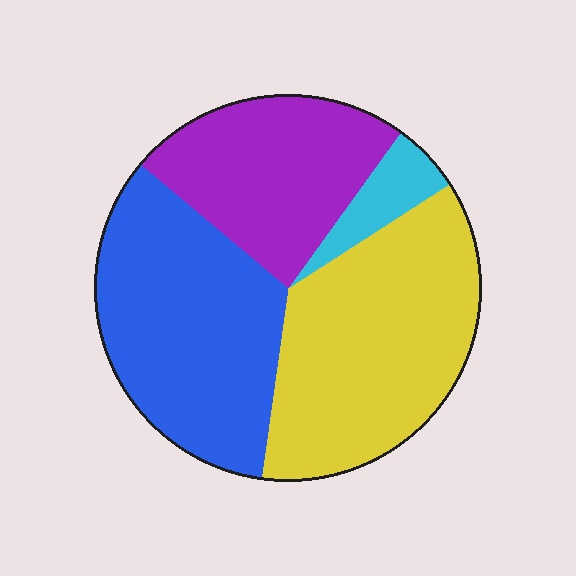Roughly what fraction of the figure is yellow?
Yellow covers around 35% of the figure.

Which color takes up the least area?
Cyan, at roughly 5%.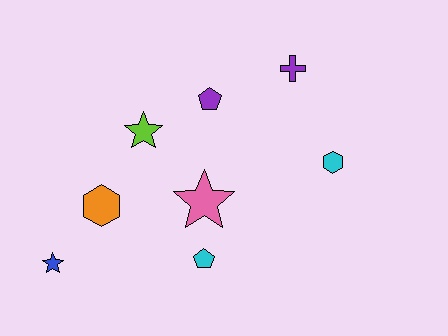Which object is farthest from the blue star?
The purple cross is farthest from the blue star.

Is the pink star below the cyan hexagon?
Yes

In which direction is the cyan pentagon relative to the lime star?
The cyan pentagon is below the lime star.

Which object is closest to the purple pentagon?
The lime star is closest to the purple pentagon.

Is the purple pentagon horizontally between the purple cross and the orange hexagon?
Yes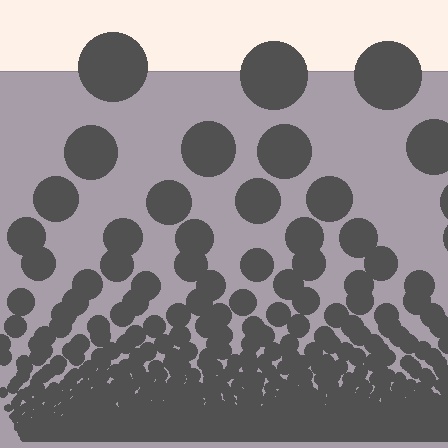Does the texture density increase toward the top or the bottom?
Density increases toward the bottom.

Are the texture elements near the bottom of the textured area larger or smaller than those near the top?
Smaller. The gradient is inverted — elements near the bottom are smaller and denser.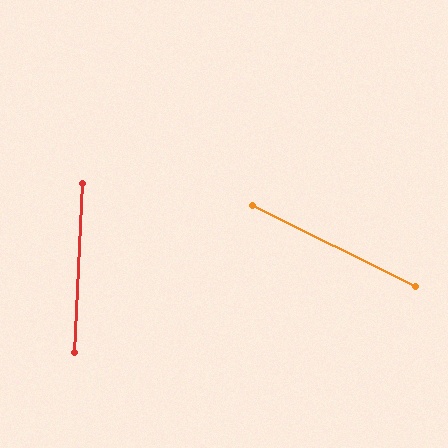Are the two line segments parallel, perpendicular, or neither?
Neither parallel nor perpendicular — they differ by about 66°.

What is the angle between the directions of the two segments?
Approximately 66 degrees.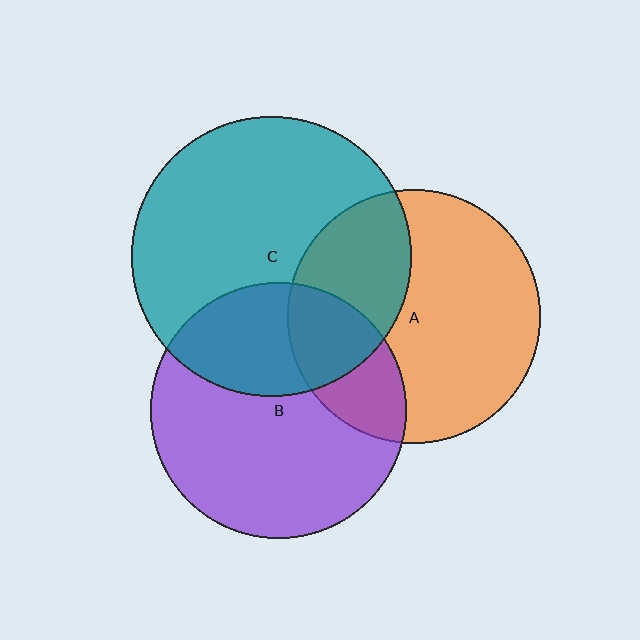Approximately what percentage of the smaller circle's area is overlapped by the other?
Approximately 35%.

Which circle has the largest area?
Circle C (teal).